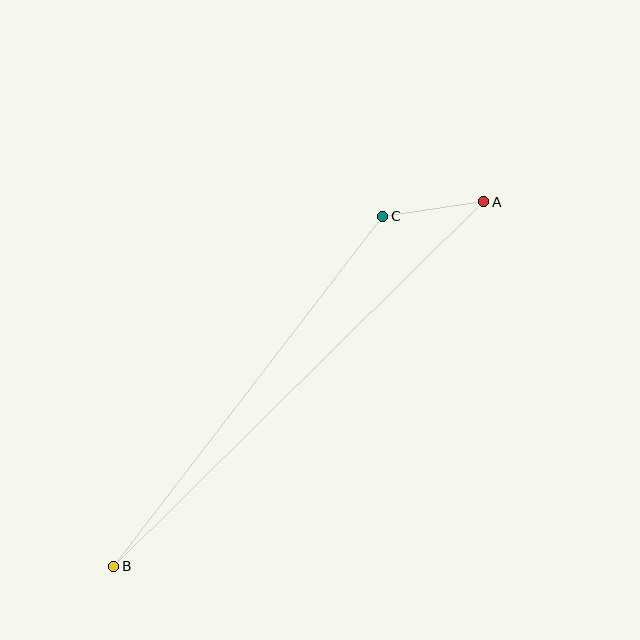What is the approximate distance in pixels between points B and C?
The distance between B and C is approximately 441 pixels.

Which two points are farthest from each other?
Points A and B are farthest from each other.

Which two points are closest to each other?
Points A and C are closest to each other.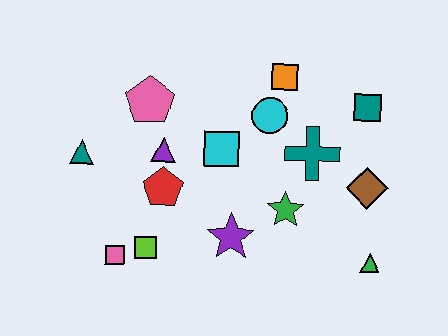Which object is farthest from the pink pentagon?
The green triangle is farthest from the pink pentagon.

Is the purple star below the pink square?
No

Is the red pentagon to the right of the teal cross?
No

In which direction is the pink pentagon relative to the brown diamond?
The pink pentagon is to the left of the brown diamond.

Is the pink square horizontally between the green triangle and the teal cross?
No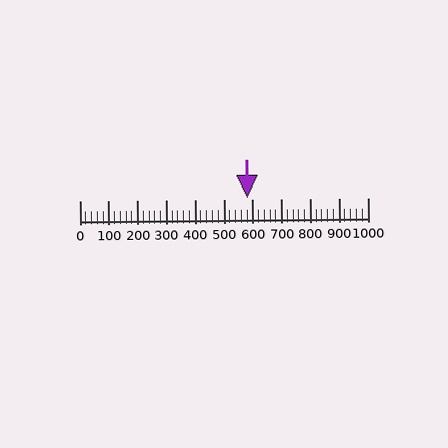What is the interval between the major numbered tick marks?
The major tick marks are spaced 100 units apart.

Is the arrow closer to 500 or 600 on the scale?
The arrow is closer to 600.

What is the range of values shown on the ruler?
The ruler shows values from 0 to 1000.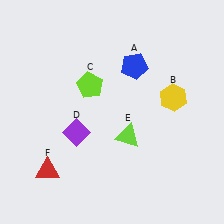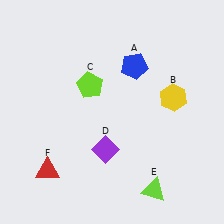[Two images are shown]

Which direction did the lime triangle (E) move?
The lime triangle (E) moved down.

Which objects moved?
The objects that moved are: the purple diamond (D), the lime triangle (E).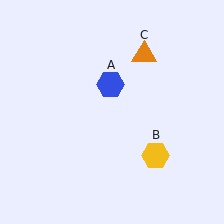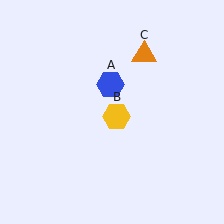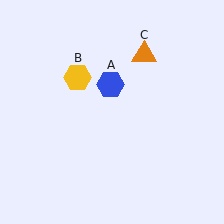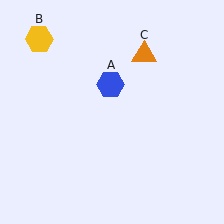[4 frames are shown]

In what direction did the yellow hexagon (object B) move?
The yellow hexagon (object B) moved up and to the left.